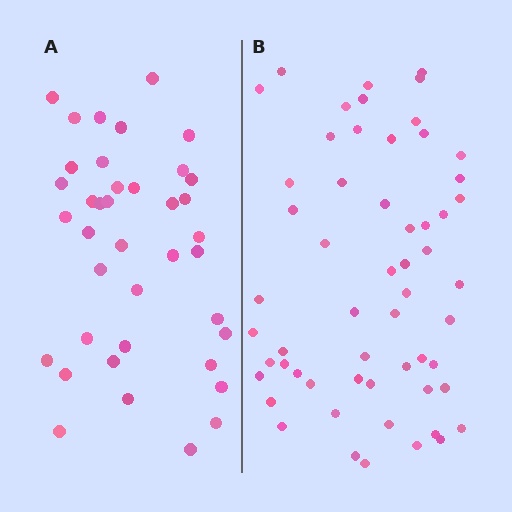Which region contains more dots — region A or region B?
Region B (the right region) has more dots.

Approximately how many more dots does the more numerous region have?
Region B has approximately 20 more dots than region A.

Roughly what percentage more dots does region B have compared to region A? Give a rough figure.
About 45% more.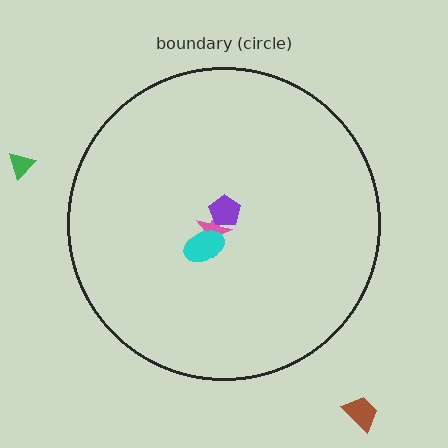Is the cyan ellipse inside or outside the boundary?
Inside.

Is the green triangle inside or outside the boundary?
Outside.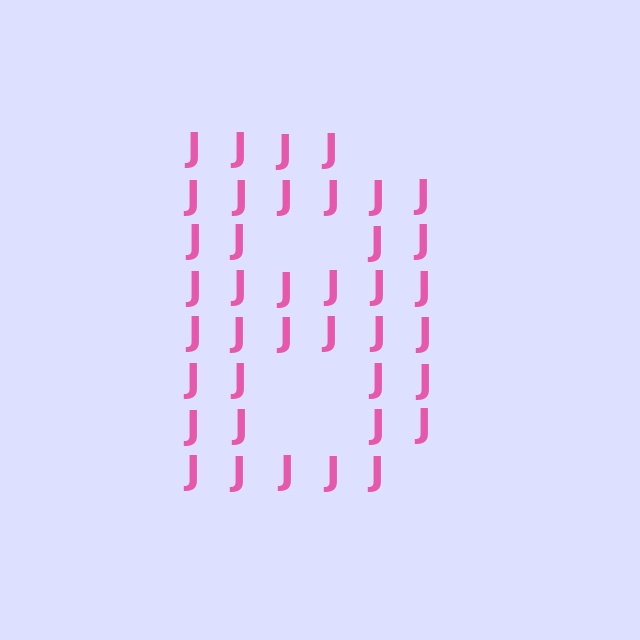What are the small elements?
The small elements are letter J's.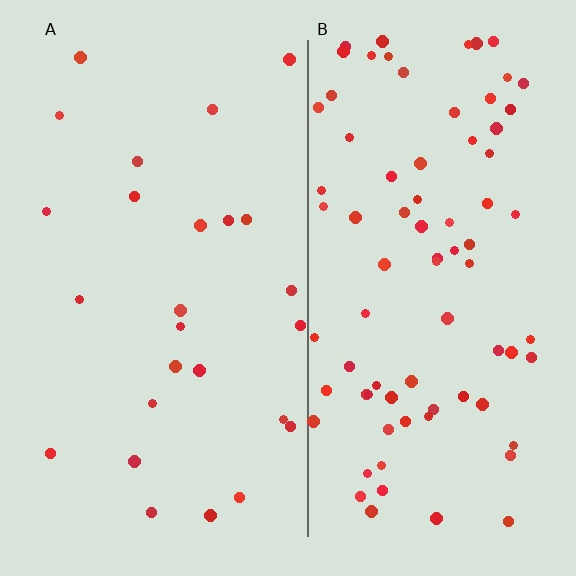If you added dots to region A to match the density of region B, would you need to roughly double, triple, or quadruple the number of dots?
Approximately triple.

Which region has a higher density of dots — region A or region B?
B (the right).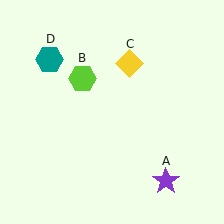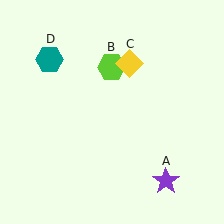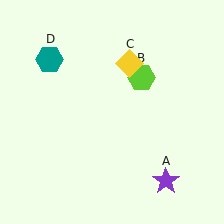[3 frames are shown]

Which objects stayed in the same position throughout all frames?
Purple star (object A) and yellow diamond (object C) and teal hexagon (object D) remained stationary.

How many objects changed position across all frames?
1 object changed position: lime hexagon (object B).